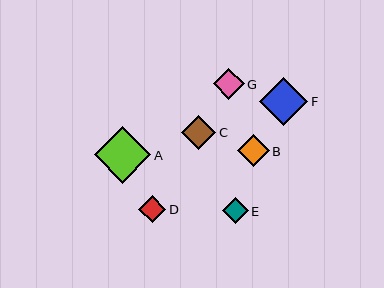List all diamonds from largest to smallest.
From largest to smallest: A, F, C, B, G, D, E.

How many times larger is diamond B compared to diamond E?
Diamond B is approximately 1.2 times the size of diamond E.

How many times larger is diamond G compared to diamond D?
Diamond G is approximately 1.1 times the size of diamond D.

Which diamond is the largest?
Diamond A is the largest with a size of approximately 57 pixels.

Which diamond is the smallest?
Diamond E is the smallest with a size of approximately 26 pixels.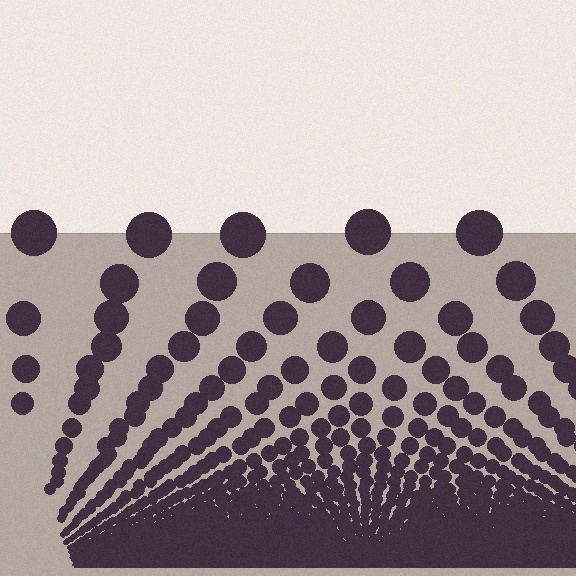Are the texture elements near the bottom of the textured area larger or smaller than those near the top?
Smaller. The gradient is inverted — elements near the bottom are smaller and denser.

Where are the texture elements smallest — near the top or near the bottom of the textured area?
Near the bottom.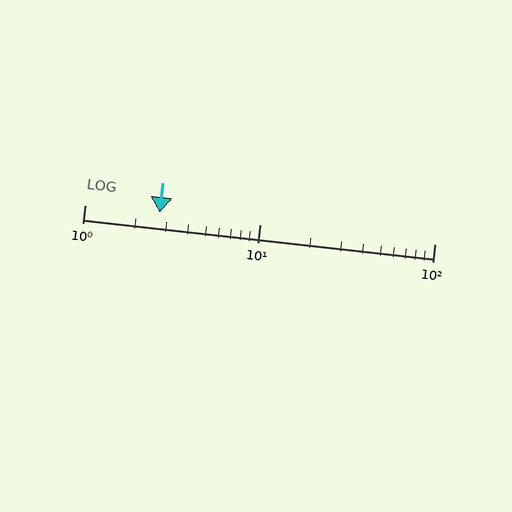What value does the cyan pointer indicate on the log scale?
The pointer indicates approximately 2.7.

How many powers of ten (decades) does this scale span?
The scale spans 2 decades, from 1 to 100.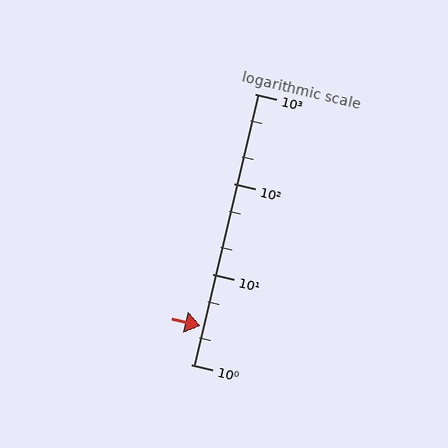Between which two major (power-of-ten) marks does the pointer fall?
The pointer is between 1 and 10.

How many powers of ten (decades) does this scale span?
The scale spans 3 decades, from 1 to 1000.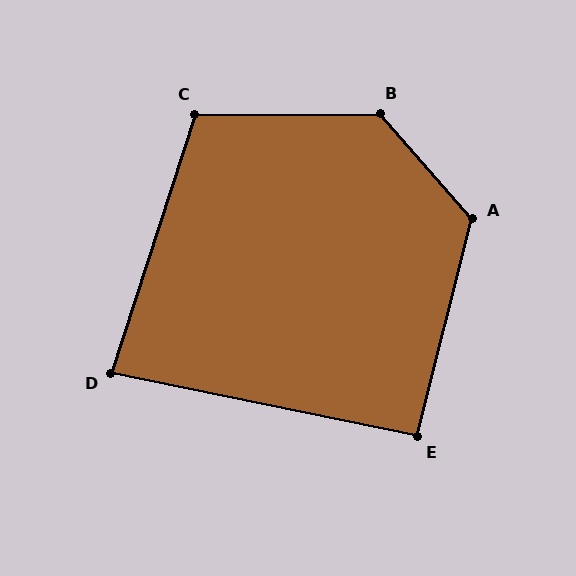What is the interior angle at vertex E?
Approximately 93 degrees (approximately right).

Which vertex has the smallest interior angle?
D, at approximately 84 degrees.